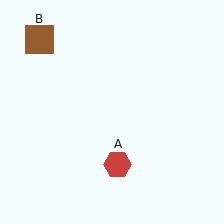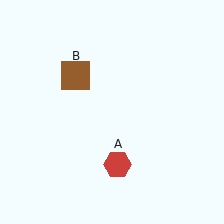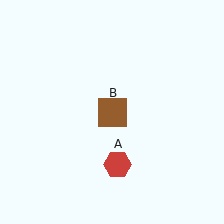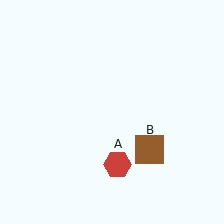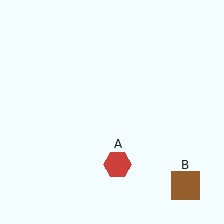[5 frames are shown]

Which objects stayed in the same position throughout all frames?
Red hexagon (object A) remained stationary.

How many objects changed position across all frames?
1 object changed position: brown square (object B).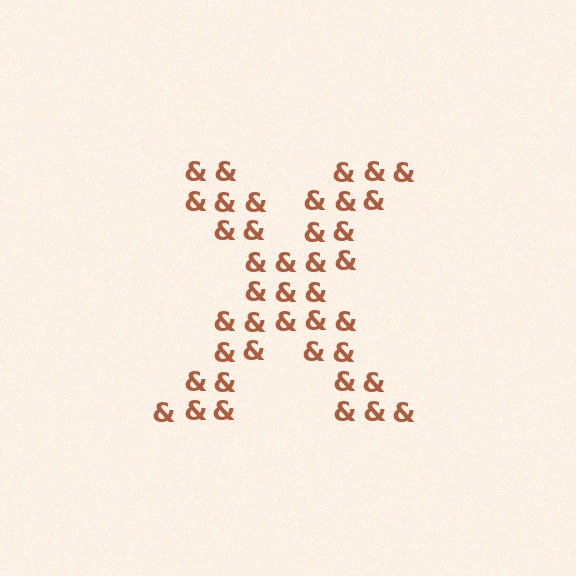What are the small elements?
The small elements are ampersands.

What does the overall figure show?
The overall figure shows the letter X.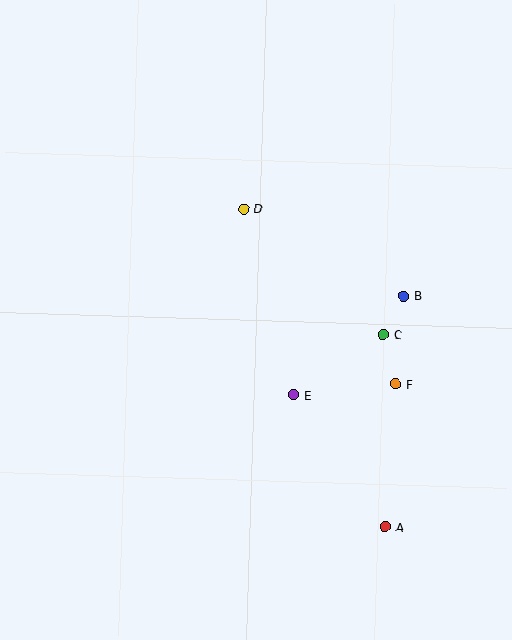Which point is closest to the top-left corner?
Point D is closest to the top-left corner.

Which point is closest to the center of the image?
Point E at (293, 395) is closest to the center.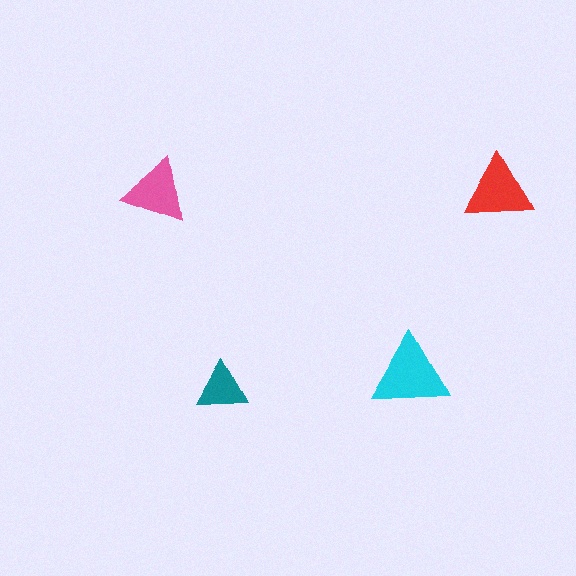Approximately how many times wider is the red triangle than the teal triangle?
About 1.5 times wider.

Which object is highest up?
The pink triangle is topmost.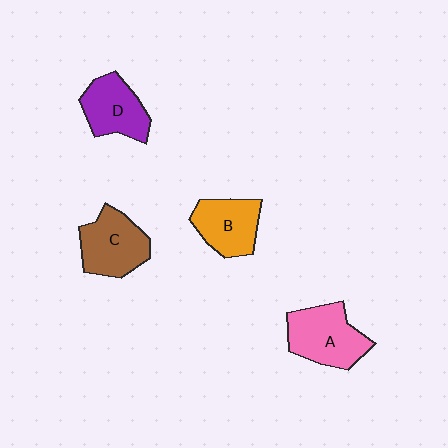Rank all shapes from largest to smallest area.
From largest to smallest: A (pink), C (brown), D (purple), B (orange).